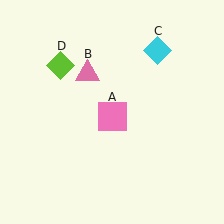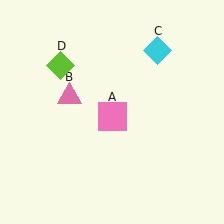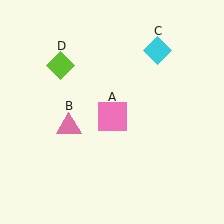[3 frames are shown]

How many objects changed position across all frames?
1 object changed position: pink triangle (object B).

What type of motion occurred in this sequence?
The pink triangle (object B) rotated counterclockwise around the center of the scene.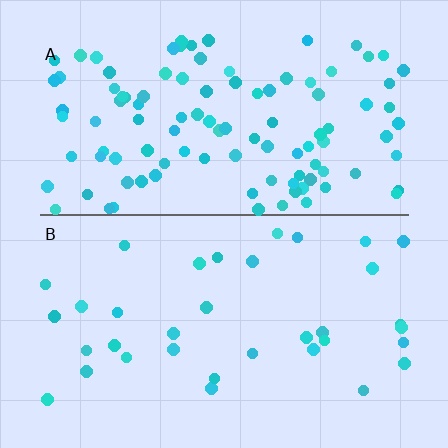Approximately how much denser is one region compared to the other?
Approximately 3.1× — region A over region B.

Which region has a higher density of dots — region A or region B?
A (the top).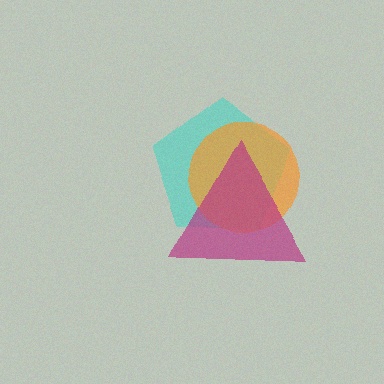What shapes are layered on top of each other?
The layered shapes are: a cyan pentagon, an orange circle, a magenta triangle.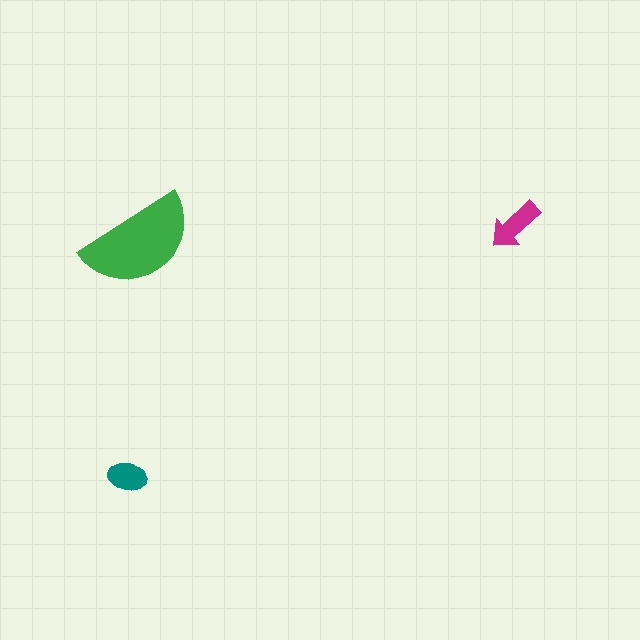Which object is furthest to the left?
The teal ellipse is leftmost.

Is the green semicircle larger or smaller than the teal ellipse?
Larger.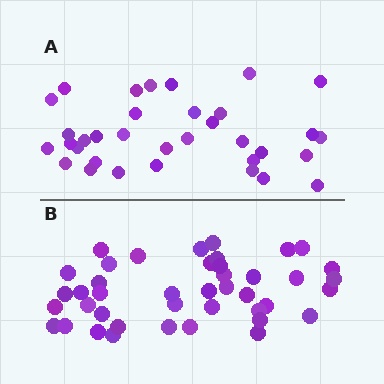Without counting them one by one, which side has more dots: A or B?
Region B (the bottom region) has more dots.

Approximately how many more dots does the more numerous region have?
Region B has roughly 8 or so more dots than region A.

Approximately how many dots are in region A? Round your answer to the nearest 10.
About 30 dots. (The exact count is 34, which rounds to 30.)